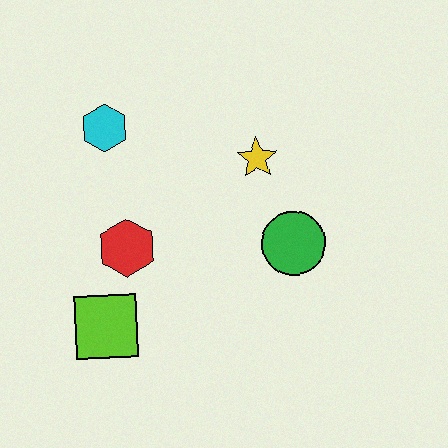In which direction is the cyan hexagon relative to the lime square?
The cyan hexagon is above the lime square.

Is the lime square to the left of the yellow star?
Yes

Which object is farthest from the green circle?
The cyan hexagon is farthest from the green circle.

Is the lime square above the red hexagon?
No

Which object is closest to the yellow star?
The green circle is closest to the yellow star.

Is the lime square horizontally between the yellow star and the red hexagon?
No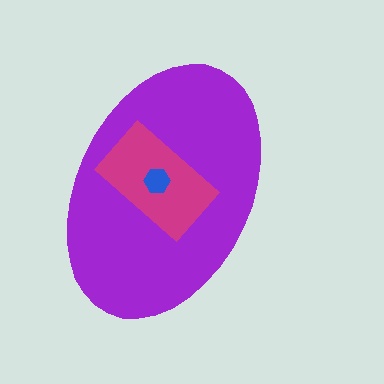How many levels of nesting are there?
3.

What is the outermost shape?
The purple ellipse.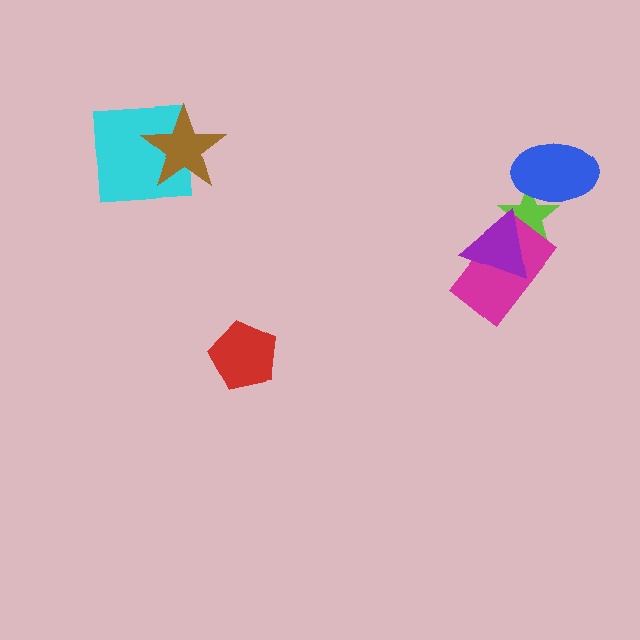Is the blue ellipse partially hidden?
No, no other shape covers it.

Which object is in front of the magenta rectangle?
The purple triangle is in front of the magenta rectangle.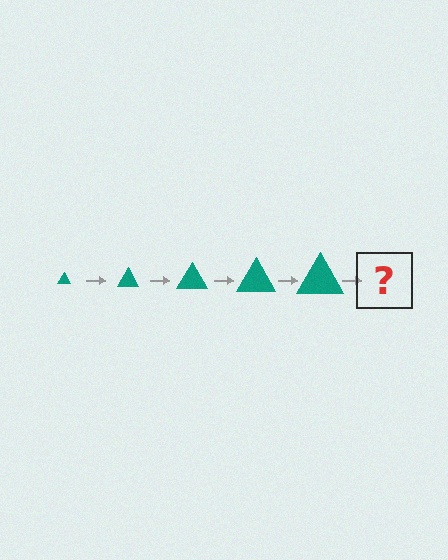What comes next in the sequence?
The next element should be a teal triangle, larger than the previous one.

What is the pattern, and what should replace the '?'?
The pattern is that the triangle gets progressively larger each step. The '?' should be a teal triangle, larger than the previous one.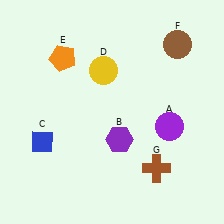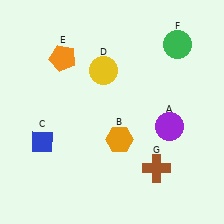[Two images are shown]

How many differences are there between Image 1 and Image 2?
There are 2 differences between the two images.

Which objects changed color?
B changed from purple to orange. F changed from brown to green.